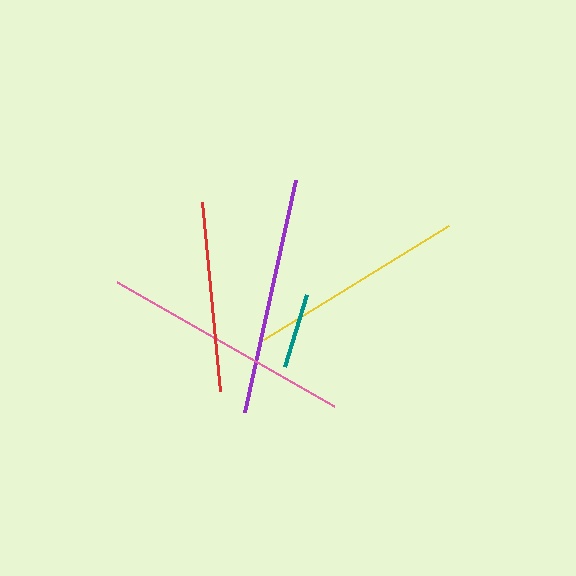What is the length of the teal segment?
The teal segment is approximately 75 pixels long.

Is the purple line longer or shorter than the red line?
The purple line is longer than the red line.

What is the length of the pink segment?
The pink segment is approximately 249 pixels long.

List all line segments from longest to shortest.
From longest to shortest: pink, purple, yellow, red, teal.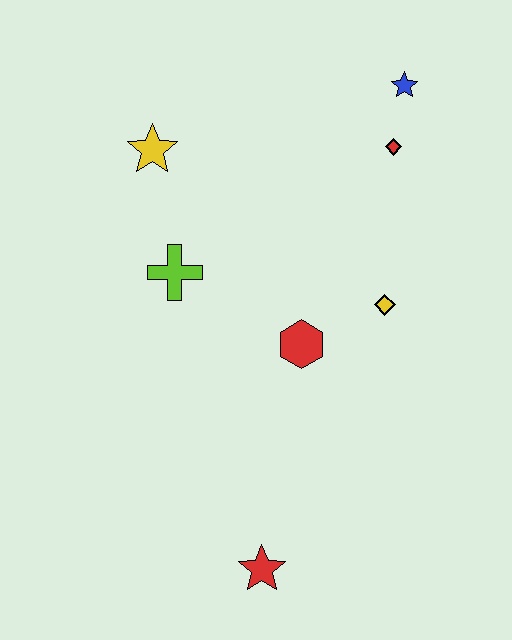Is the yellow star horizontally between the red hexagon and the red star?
No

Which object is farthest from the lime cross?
The red star is farthest from the lime cross.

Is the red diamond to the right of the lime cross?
Yes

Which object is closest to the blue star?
The red diamond is closest to the blue star.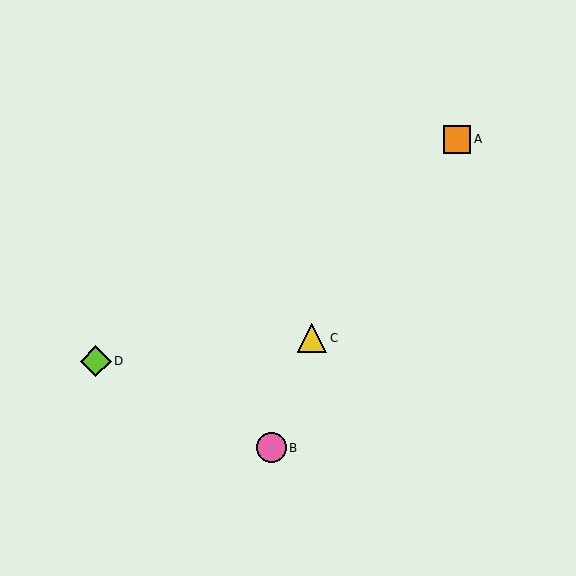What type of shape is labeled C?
Shape C is a yellow triangle.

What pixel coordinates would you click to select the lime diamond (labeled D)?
Click at (96, 361) to select the lime diamond D.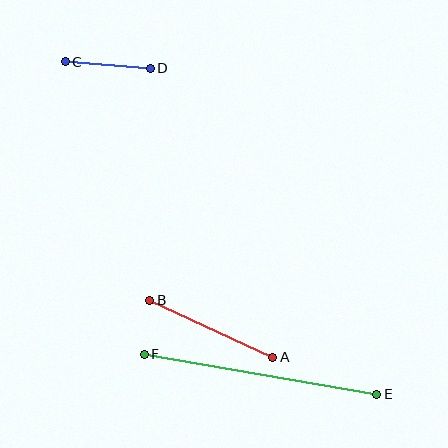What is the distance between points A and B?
The distance is approximately 136 pixels.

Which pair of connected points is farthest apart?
Points E and F are farthest apart.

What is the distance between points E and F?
The distance is approximately 236 pixels.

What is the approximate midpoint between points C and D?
The midpoint is at approximately (108, 65) pixels.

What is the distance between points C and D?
The distance is approximately 85 pixels.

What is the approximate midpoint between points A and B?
The midpoint is at approximately (211, 329) pixels.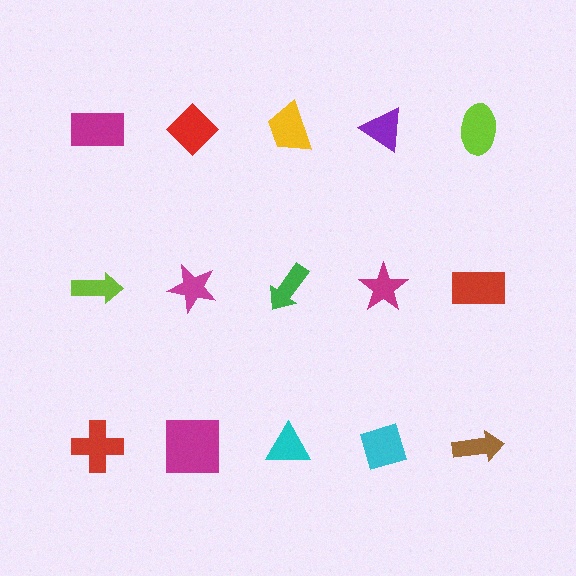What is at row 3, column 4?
A cyan diamond.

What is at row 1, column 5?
A lime ellipse.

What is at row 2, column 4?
A magenta star.